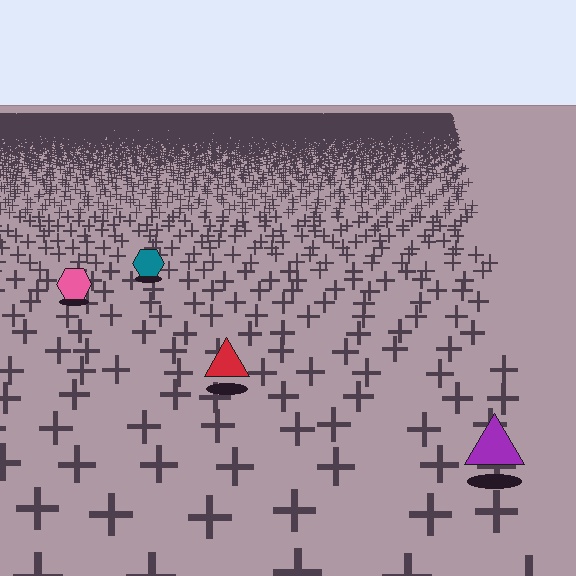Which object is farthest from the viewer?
The teal hexagon is farthest from the viewer. It appears smaller and the ground texture around it is denser.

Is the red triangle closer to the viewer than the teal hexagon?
Yes. The red triangle is closer — you can tell from the texture gradient: the ground texture is coarser near it.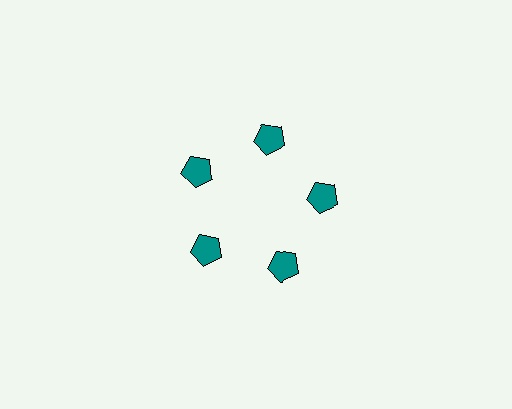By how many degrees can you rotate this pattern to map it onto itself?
The pattern maps onto itself every 72 degrees of rotation.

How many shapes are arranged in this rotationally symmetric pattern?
There are 5 shapes, arranged in 5 groups of 1.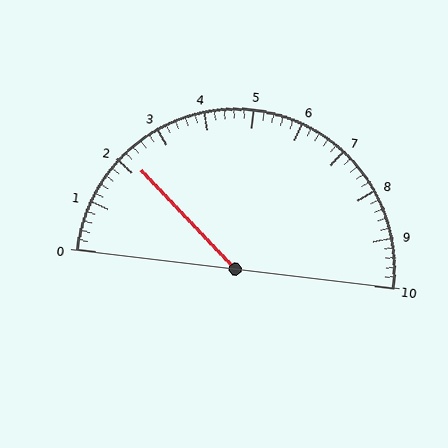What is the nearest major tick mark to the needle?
The nearest major tick mark is 2.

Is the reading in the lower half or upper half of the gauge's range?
The reading is in the lower half of the range (0 to 10).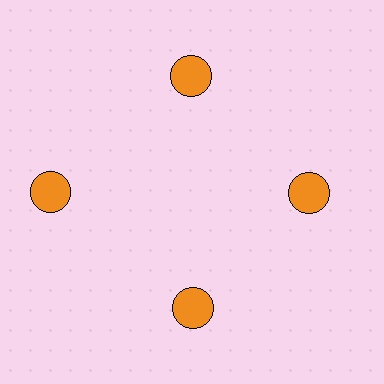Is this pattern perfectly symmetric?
No. The 4 orange circles are arranged in a ring, but one element near the 9 o'clock position is pushed outward from the center, breaking the 4-fold rotational symmetry.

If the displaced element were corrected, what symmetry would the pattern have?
It would have 4-fold rotational symmetry — the pattern would map onto itself every 90 degrees.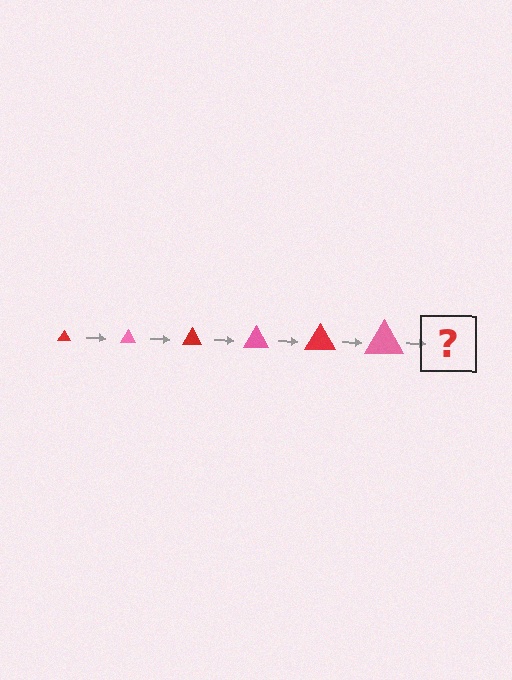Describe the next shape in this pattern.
It should be a red triangle, larger than the previous one.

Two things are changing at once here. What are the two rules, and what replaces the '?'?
The two rules are that the triangle grows larger each step and the color cycles through red and pink. The '?' should be a red triangle, larger than the previous one.